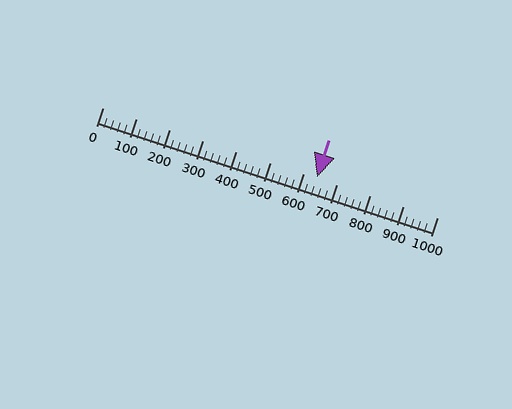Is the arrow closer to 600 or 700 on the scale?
The arrow is closer to 600.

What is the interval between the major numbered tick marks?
The major tick marks are spaced 100 units apart.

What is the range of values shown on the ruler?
The ruler shows values from 0 to 1000.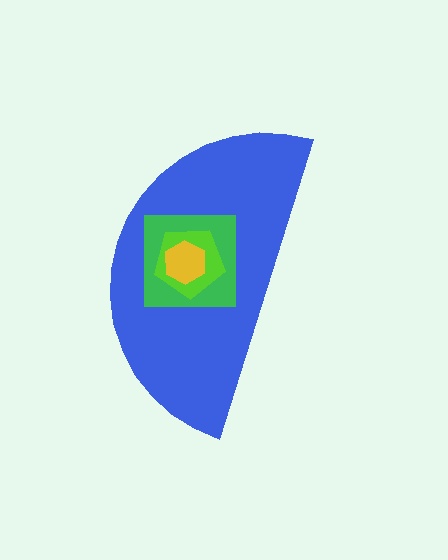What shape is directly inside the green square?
The lime pentagon.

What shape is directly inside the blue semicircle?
The green square.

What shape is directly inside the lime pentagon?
The yellow hexagon.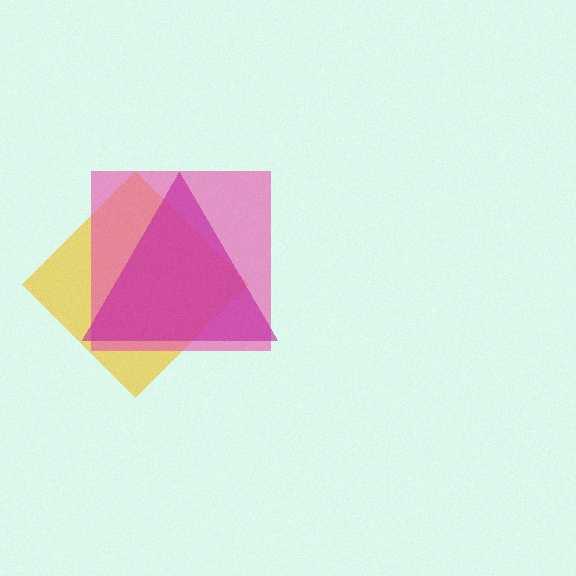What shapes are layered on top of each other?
The layered shapes are: a yellow diamond, a pink square, a magenta triangle.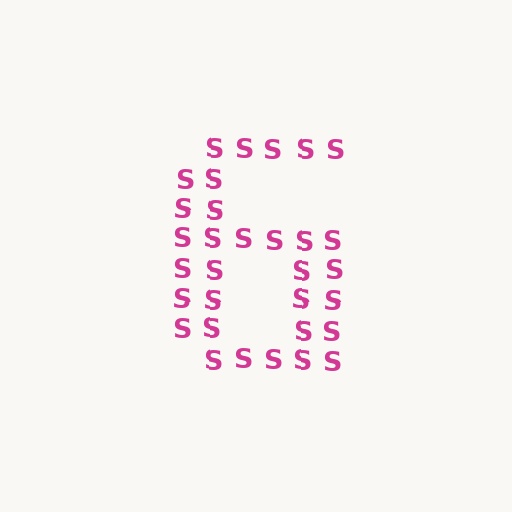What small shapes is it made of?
It is made of small letter S's.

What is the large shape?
The large shape is the digit 6.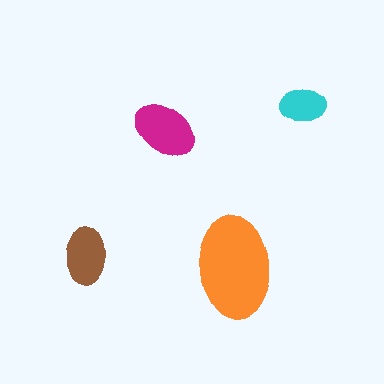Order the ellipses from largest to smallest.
the orange one, the magenta one, the brown one, the cyan one.